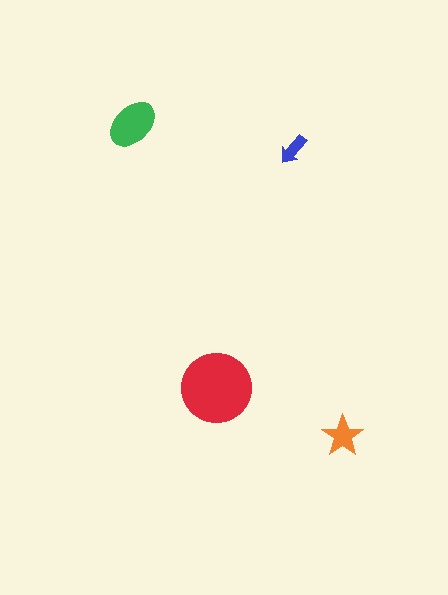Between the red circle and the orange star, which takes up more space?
The red circle.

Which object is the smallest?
The blue arrow.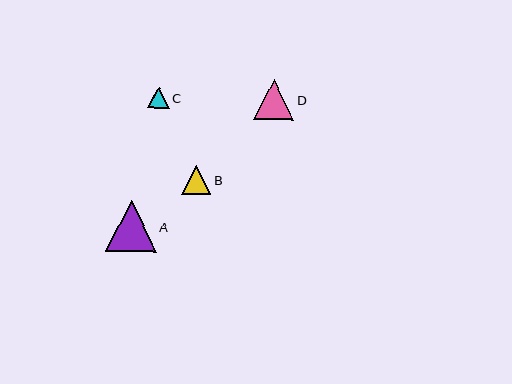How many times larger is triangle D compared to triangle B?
Triangle D is approximately 1.4 times the size of triangle B.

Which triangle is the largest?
Triangle A is the largest with a size of approximately 51 pixels.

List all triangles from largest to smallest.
From largest to smallest: A, D, B, C.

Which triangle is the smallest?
Triangle C is the smallest with a size of approximately 21 pixels.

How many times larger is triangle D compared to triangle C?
Triangle D is approximately 1.9 times the size of triangle C.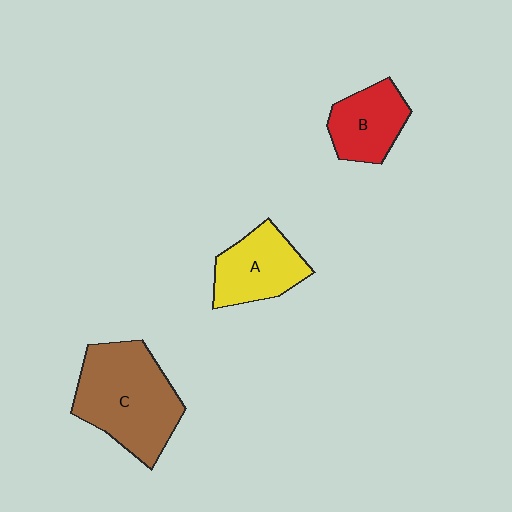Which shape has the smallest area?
Shape B (red).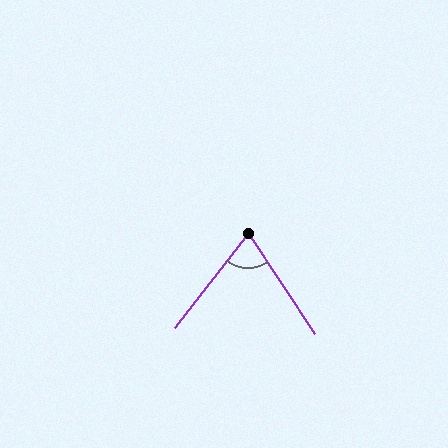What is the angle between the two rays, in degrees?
Approximately 72 degrees.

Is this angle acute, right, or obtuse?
It is acute.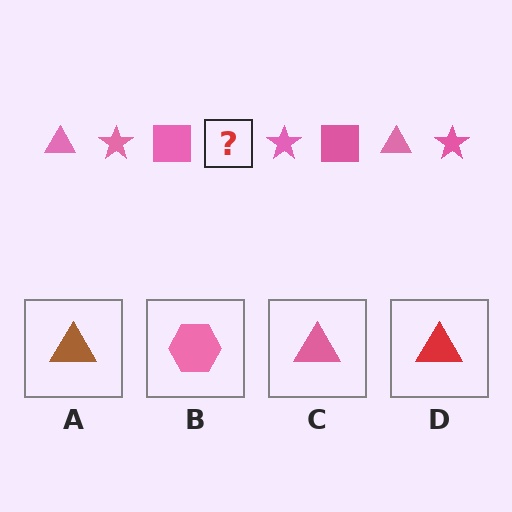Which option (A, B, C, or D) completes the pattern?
C.